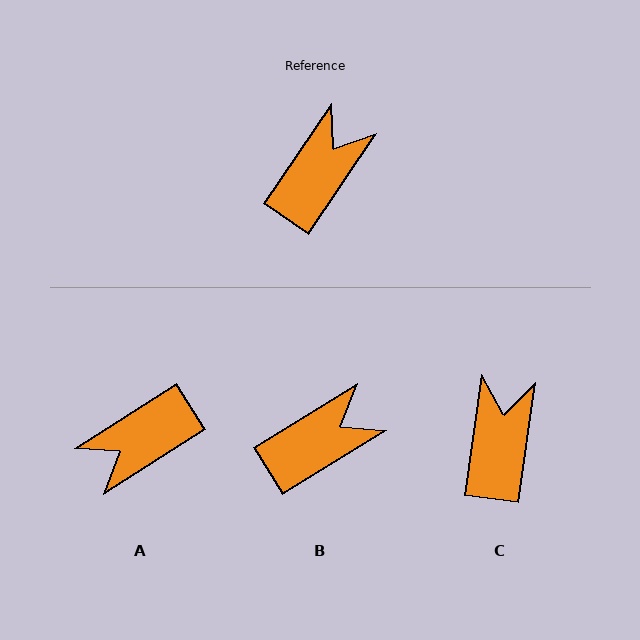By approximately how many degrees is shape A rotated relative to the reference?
Approximately 156 degrees counter-clockwise.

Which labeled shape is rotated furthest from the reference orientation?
A, about 156 degrees away.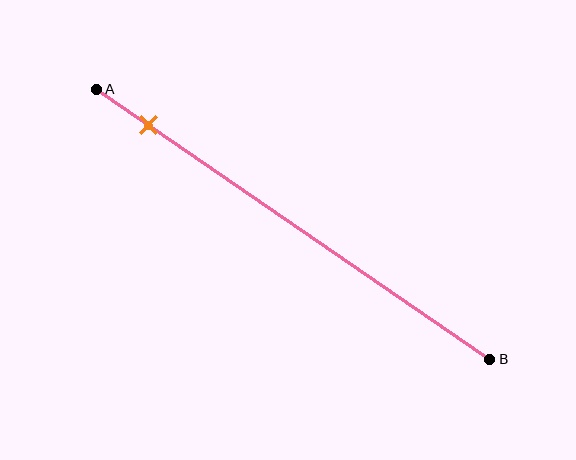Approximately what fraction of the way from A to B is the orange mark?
The orange mark is approximately 15% of the way from A to B.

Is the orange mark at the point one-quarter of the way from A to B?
No, the mark is at about 15% from A, not at the 25% one-quarter point.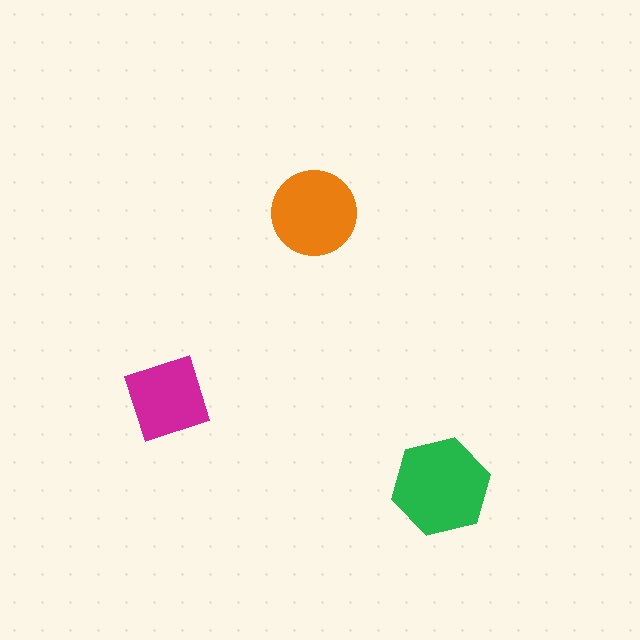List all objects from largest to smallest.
The green hexagon, the orange circle, the magenta square.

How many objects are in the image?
There are 3 objects in the image.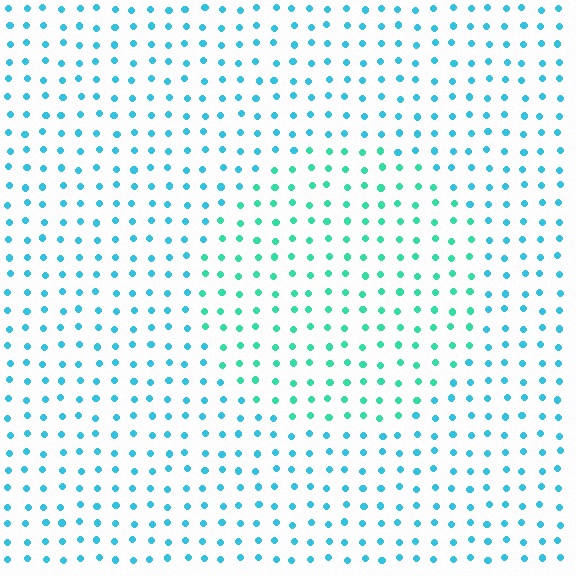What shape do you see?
I see a circle.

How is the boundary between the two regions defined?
The boundary is defined purely by a slight shift in hue (about 31 degrees). Spacing, size, and orientation are identical on both sides.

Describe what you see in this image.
The image is filled with small cyan elements in a uniform arrangement. A circle-shaped region is visible where the elements are tinted to a slightly different hue, forming a subtle color boundary.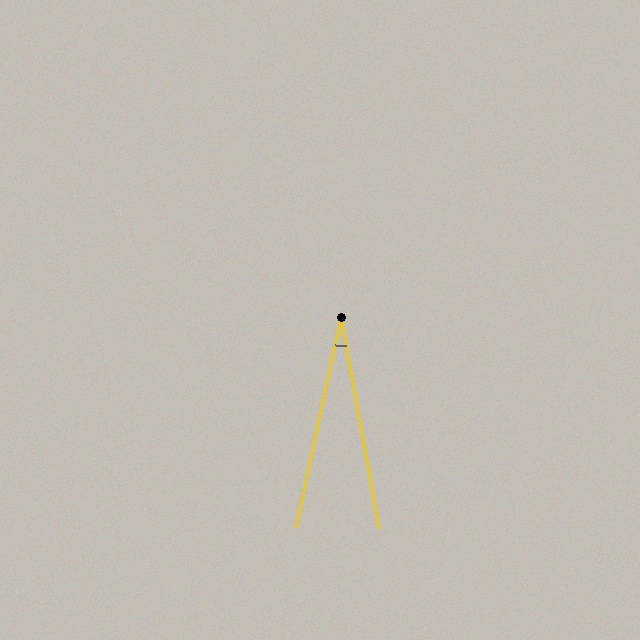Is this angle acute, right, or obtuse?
It is acute.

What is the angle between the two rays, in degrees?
Approximately 22 degrees.